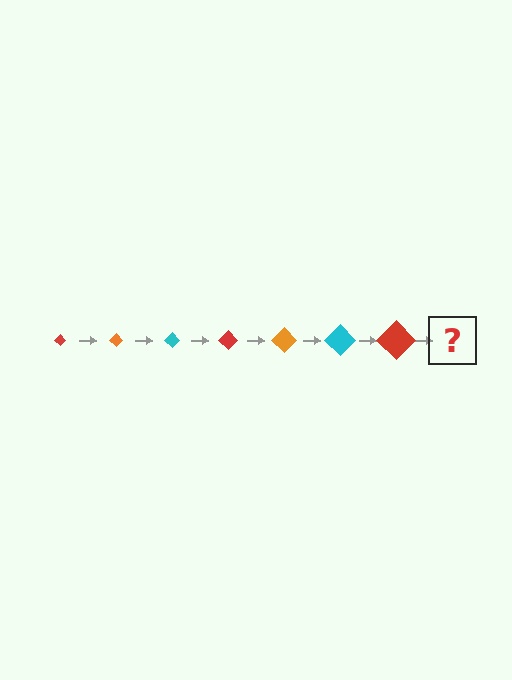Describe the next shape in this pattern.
It should be an orange diamond, larger than the previous one.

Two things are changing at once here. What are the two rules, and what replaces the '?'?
The two rules are that the diamond grows larger each step and the color cycles through red, orange, and cyan. The '?' should be an orange diamond, larger than the previous one.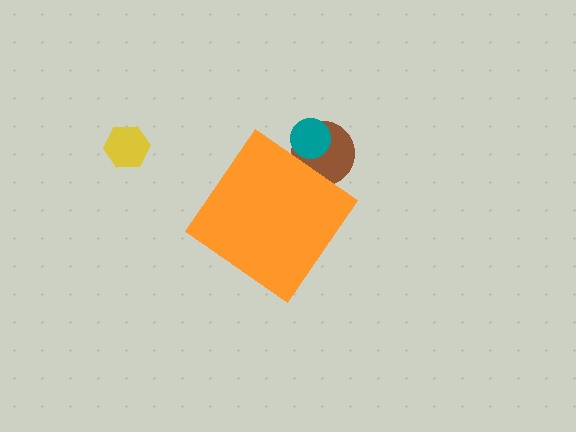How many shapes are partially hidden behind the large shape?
2 shapes are partially hidden.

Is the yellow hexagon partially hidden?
No, the yellow hexagon is fully visible.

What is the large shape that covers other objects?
An orange diamond.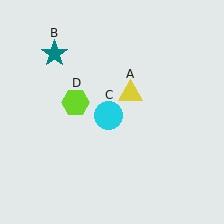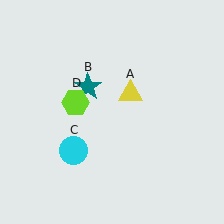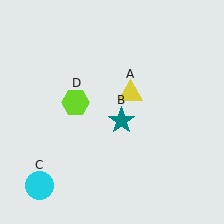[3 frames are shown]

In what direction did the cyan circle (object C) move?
The cyan circle (object C) moved down and to the left.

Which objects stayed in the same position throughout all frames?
Yellow triangle (object A) and lime hexagon (object D) remained stationary.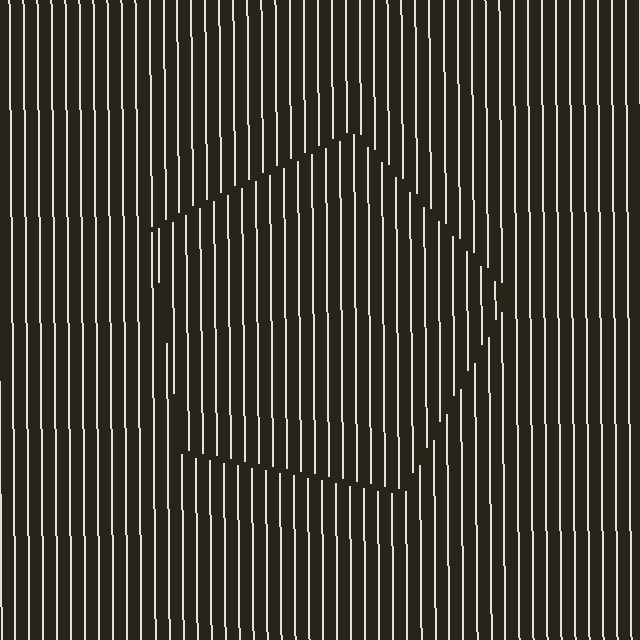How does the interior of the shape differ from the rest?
The interior of the shape contains the same grating, shifted by half a period — the contour is defined by the phase discontinuity where line-ends from the inner and outer gratings abut.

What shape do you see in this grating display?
An illusory pentagon. The interior of the shape contains the same grating, shifted by half a period — the contour is defined by the phase discontinuity where line-ends from the inner and outer gratings abut.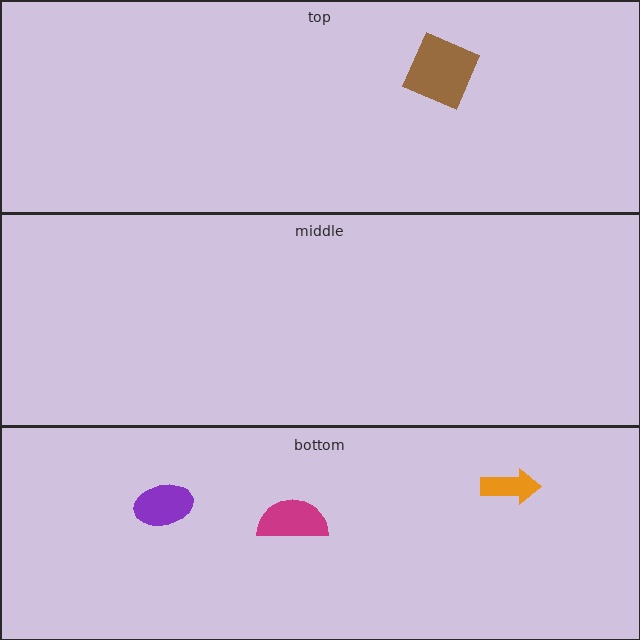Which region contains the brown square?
The top region.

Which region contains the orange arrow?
The bottom region.